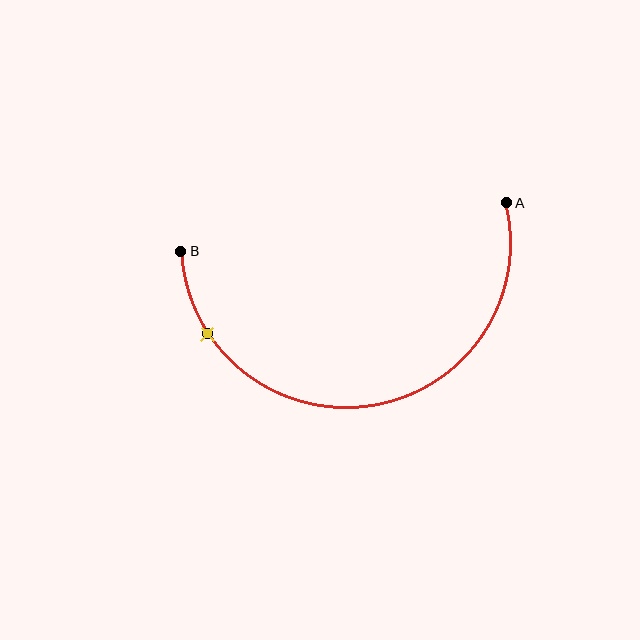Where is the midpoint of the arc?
The arc midpoint is the point on the curve farthest from the straight line joining A and B. It sits below that line.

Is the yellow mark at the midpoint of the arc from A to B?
No. The yellow mark lies on the arc but is closer to endpoint B. The arc midpoint would be at the point on the curve equidistant along the arc from both A and B.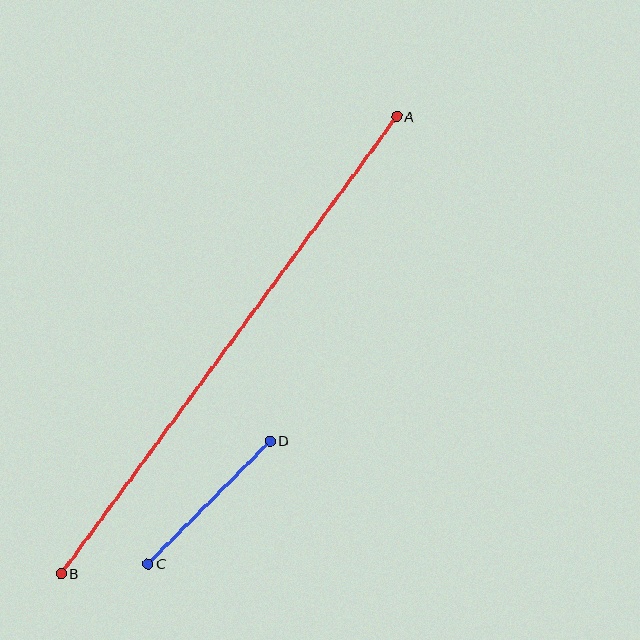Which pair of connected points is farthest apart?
Points A and B are farthest apart.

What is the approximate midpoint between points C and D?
The midpoint is at approximately (209, 502) pixels.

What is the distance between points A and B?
The distance is approximately 567 pixels.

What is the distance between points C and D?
The distance is approximately 173 pixels.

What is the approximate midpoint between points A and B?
The midpoint is at approximately (229, 345) pixels.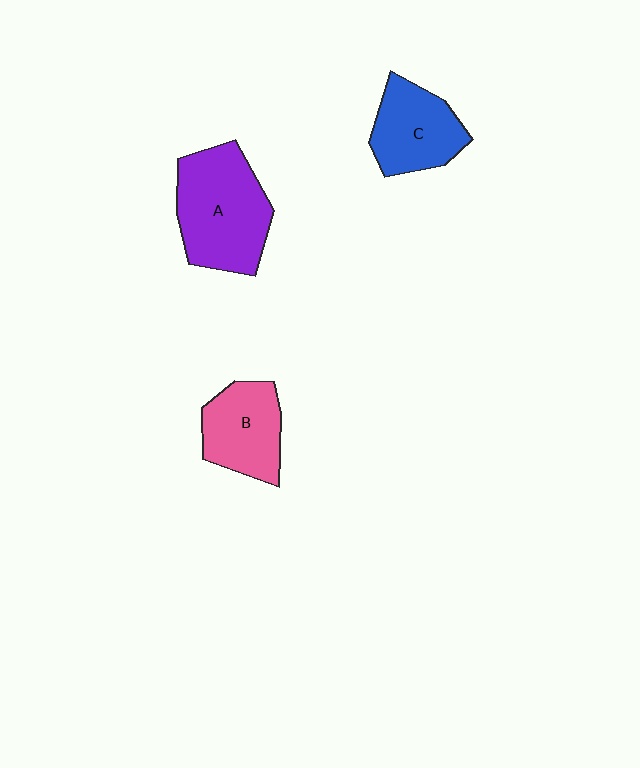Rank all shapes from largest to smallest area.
From largest to smallest: A (purple), C (blue), B (pink).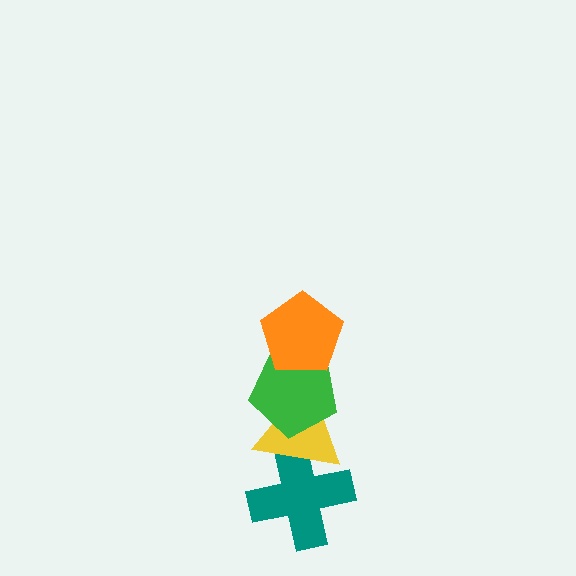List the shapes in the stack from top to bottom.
From top to bottom: the orange pentagon, the green pentagon, the yellow triangle, the teal cross.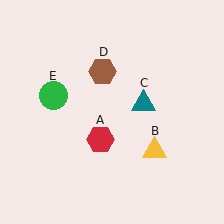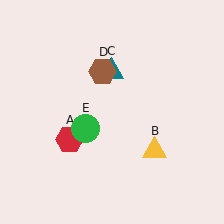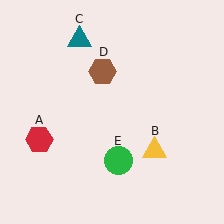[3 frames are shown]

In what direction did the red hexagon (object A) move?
The red hexagon (object A) moved left.